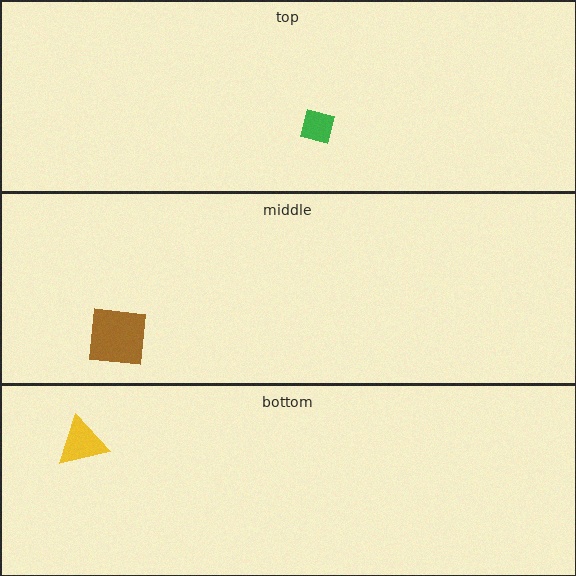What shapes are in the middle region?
The brown square.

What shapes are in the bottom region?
The yellow triangle.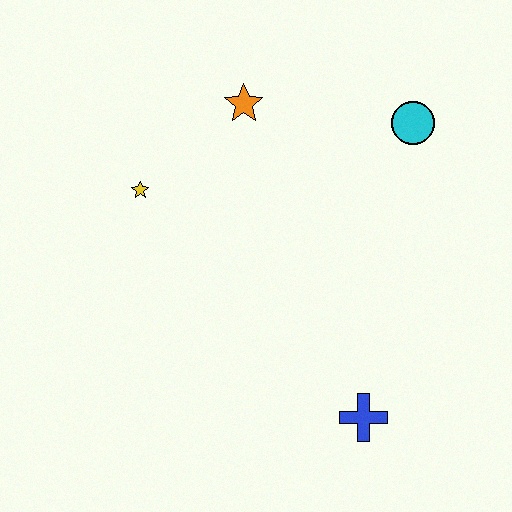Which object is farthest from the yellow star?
The blue cross is farthest from the yellow star.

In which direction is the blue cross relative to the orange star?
The blue cross is below the orange star.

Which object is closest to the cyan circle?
The orange star is closest to the cyan circle.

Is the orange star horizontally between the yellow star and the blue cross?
Yes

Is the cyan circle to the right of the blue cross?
Yes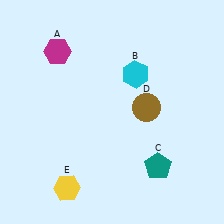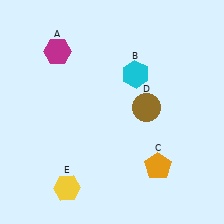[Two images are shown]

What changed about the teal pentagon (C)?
In Image 1, C is teal. In Image 2, it changed to orange.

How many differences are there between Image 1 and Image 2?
There is 1 difference between the two images.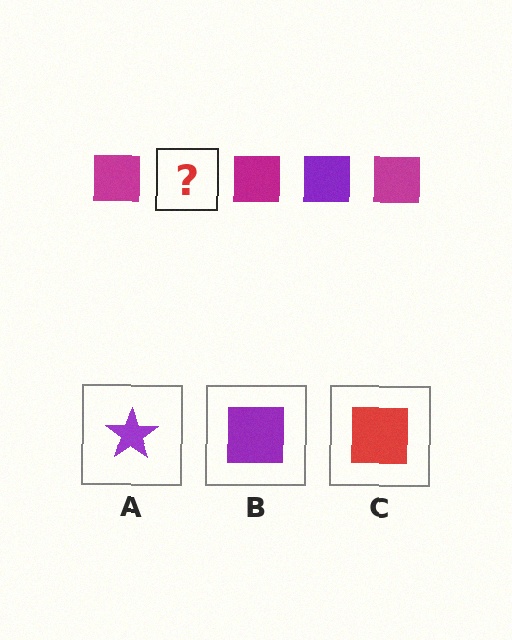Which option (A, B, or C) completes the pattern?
B.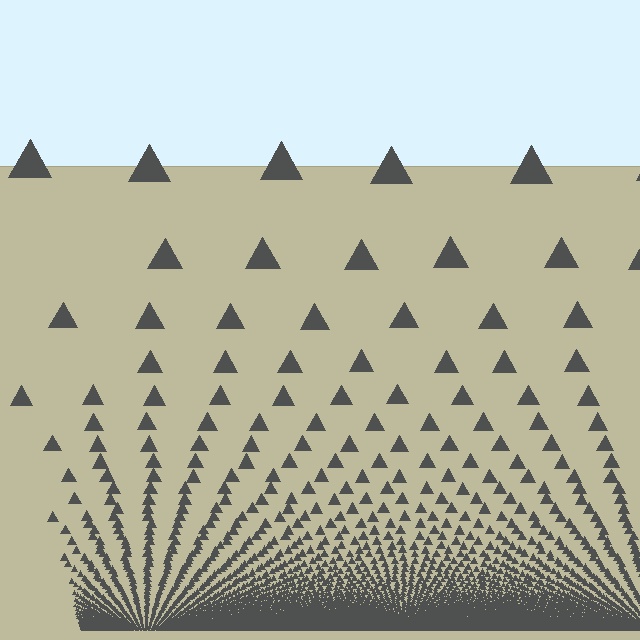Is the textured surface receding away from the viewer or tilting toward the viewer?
The surface appears to tilt toward the viewer. Texture elements get larger and sparser toward the top.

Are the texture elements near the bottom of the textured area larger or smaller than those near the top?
Smaller. The gradient is inverted — elements near the bottom are smaller and denser.